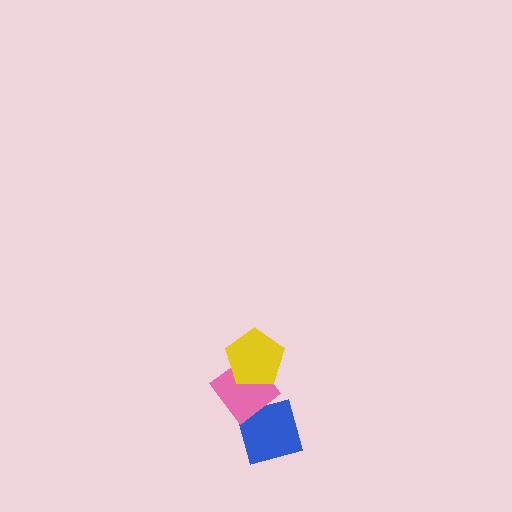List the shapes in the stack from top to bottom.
From top to bottom: the yellow pentagon, the pink diamond, the blue diamond.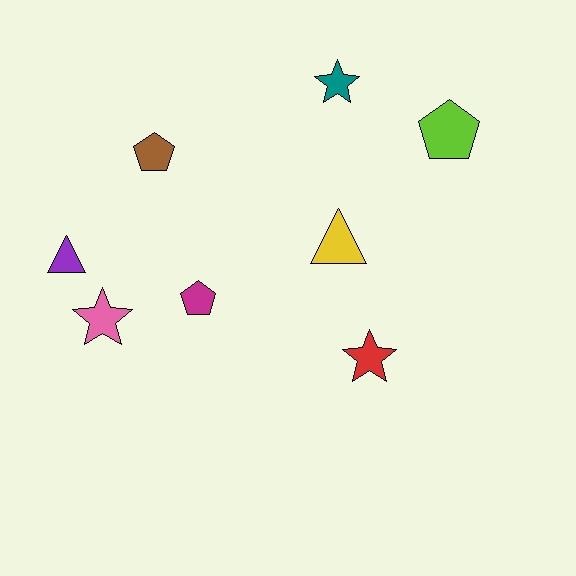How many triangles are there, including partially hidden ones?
There are 2 triangles.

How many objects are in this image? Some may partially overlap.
There are 8 objects.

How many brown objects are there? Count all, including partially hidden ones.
There is 1 brown object.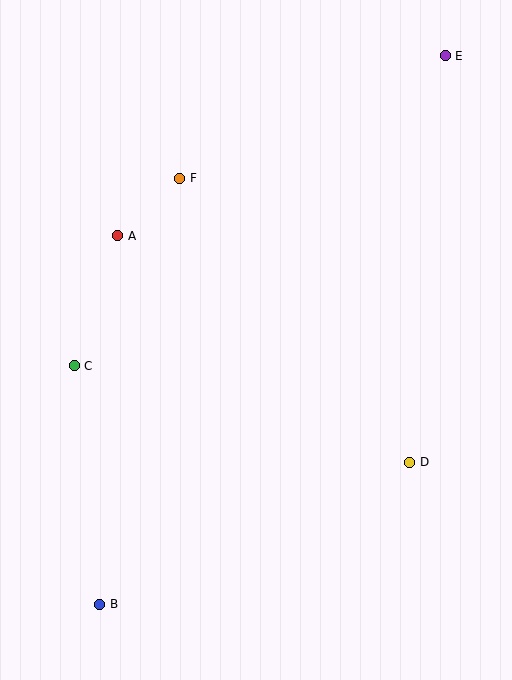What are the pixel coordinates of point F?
Point F is at (180, 178).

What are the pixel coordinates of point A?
Point A is at (118, 236).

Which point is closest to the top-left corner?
Point F is closest to the top-left corner.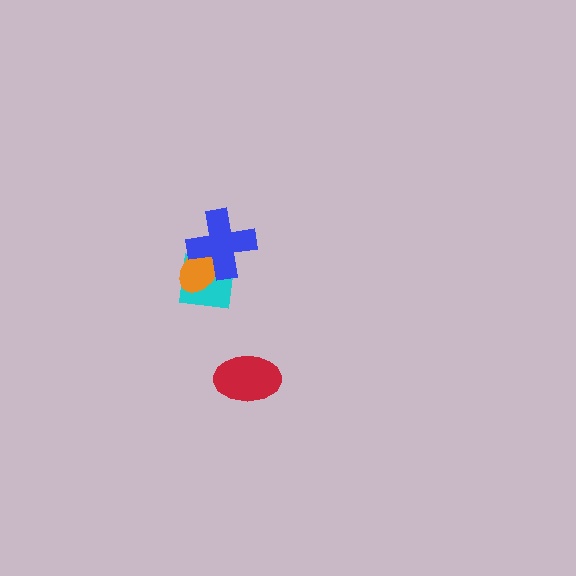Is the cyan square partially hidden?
Yes, it is partially covered by another shape.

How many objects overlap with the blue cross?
2 objects overlap with the blue cross.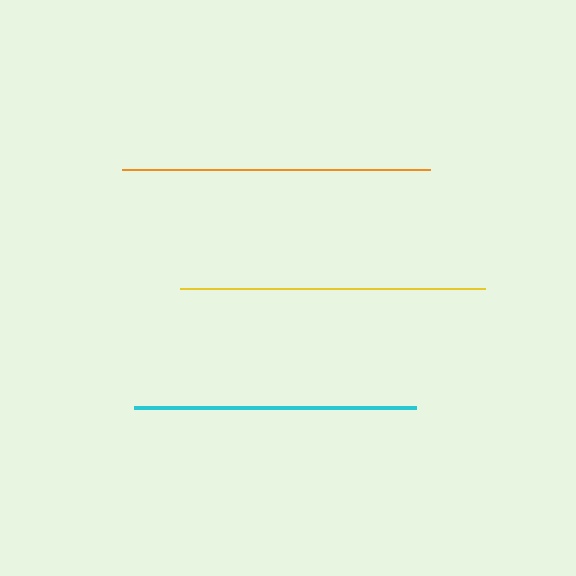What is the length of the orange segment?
The orange segment is approximately 308 pixels long.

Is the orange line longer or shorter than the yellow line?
The orange line is longer than the yellow line.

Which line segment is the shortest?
The cyan line is the shortest at approximately 283 pixels.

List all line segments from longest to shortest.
From longest to shortest: orange, yellow, cyan.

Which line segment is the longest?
The orange line is the longest at approximately 308 pixels.